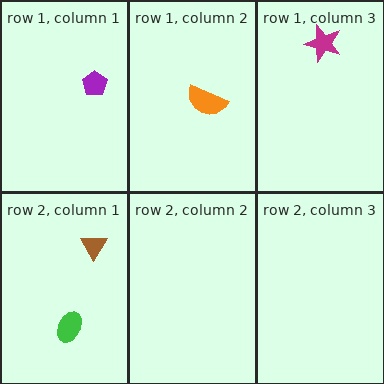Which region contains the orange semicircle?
The row 1, column 2 region.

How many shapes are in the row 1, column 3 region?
1.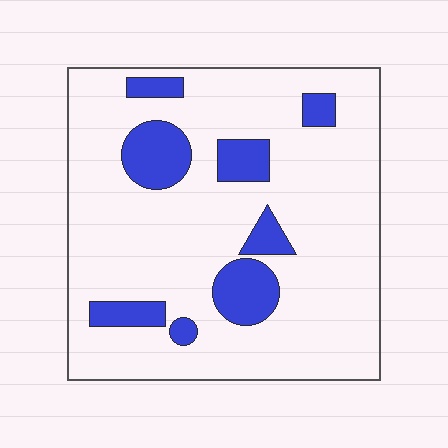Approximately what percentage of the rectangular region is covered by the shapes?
Approximately 15%.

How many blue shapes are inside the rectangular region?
8.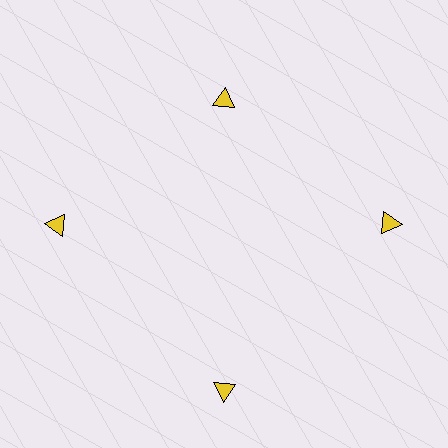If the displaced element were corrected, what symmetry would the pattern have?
It would have 4-fold rotational symmetry — the pattern would map onto itself every 90 degrees.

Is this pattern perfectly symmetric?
No. The 4 yellow triangles are arranged in a ring, but one element near the 12 o'clock position is pulled inward toward the center, breaking the 4-fold rotational symmetry.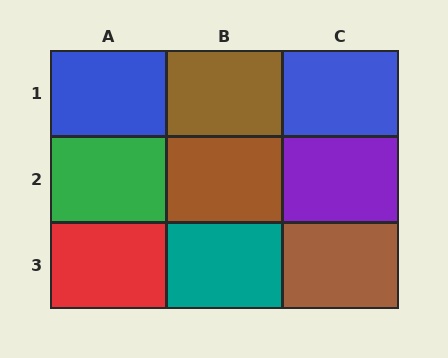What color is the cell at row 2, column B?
Brown.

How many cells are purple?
1 cell is purple.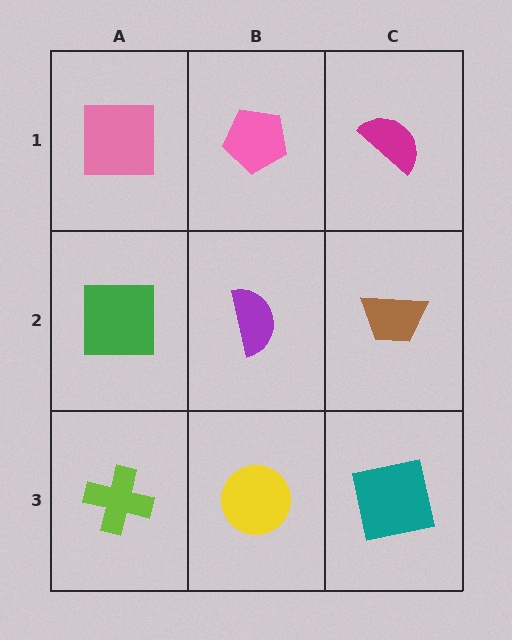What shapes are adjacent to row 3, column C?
A brown trapezoid (row 2, column C), a yellow circle (row 3, column B).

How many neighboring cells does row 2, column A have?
3.